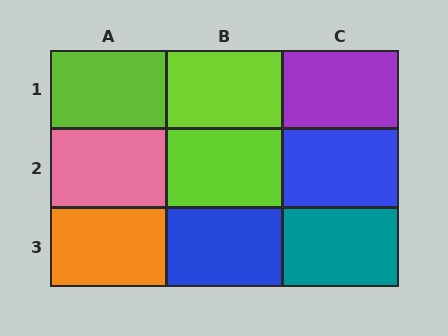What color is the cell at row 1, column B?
Lime.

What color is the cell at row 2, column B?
Lime.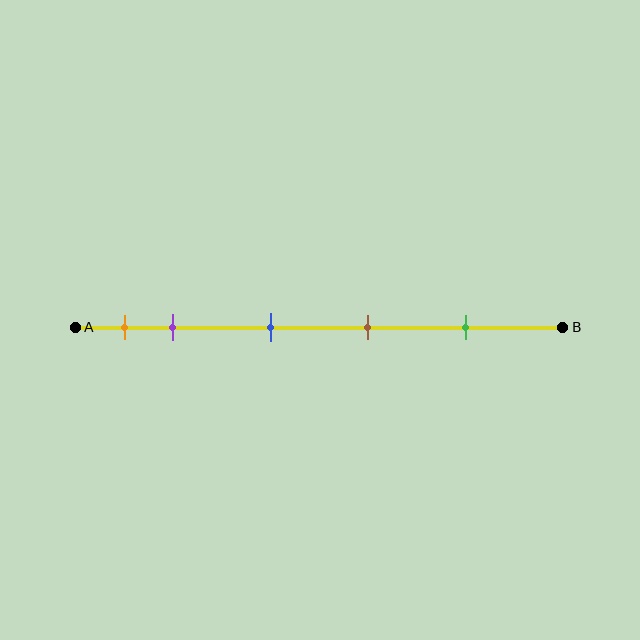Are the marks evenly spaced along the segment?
No, the marks are not evenly spaced.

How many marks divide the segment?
There are 5 marks dividing the segment.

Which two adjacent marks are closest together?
The orange and purple marks are the closest adjacent pair.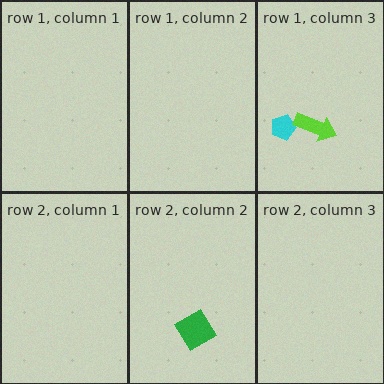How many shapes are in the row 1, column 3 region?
2.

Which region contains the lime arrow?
The row 1, column 3 region.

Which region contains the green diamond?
The row 2, column 2 region.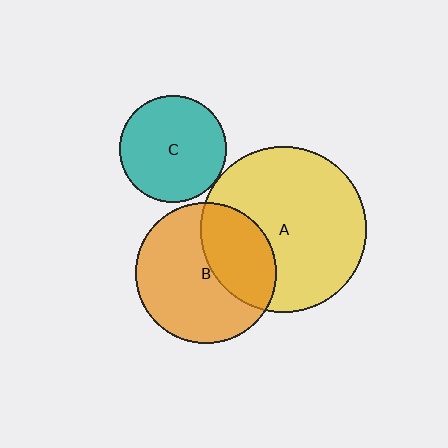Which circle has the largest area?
Circle A (yellow).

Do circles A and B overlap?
Yes.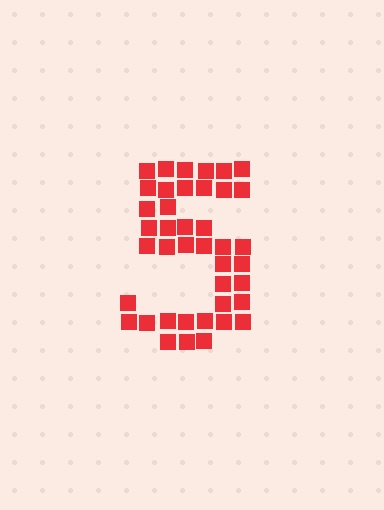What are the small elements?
The small elements are squares.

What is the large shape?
The large shape is the digit 5.